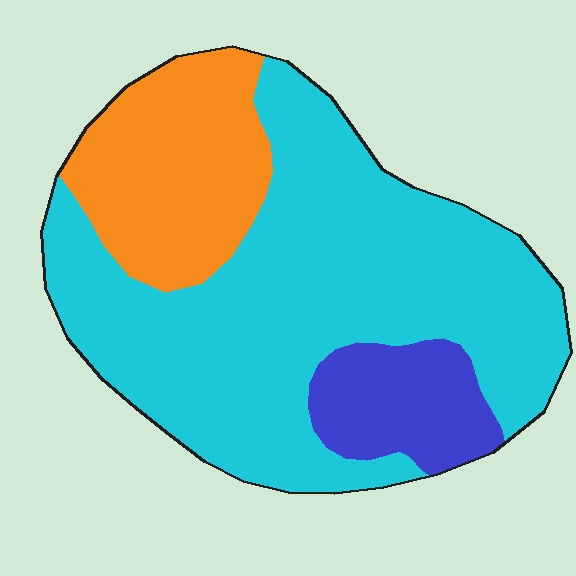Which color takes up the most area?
Cyan, at roughly 65%.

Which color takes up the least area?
Blue, at roughly 10%.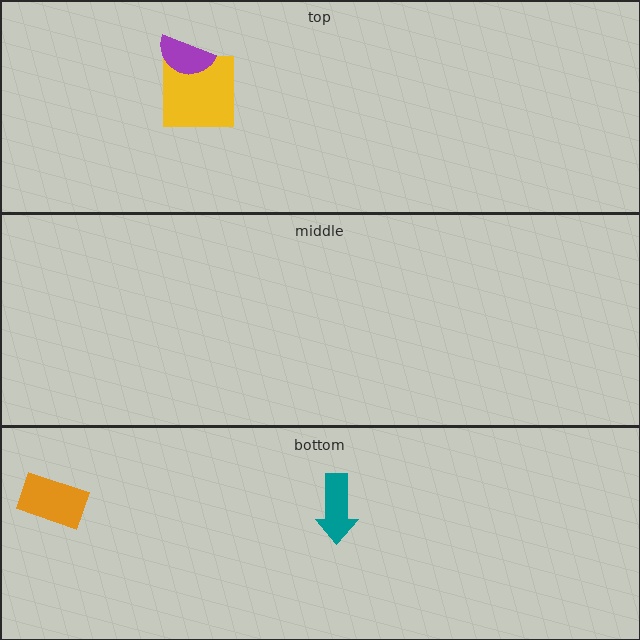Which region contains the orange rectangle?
The bottom region.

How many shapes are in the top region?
2.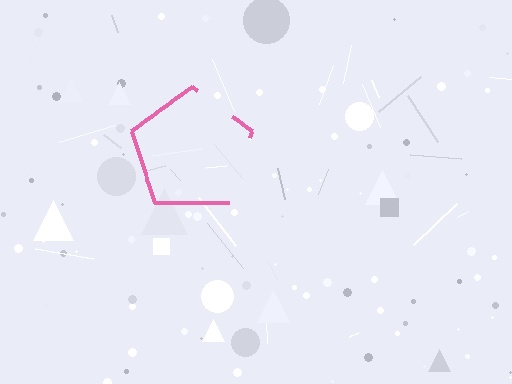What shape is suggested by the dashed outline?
The dashed outline suggests a pentagon.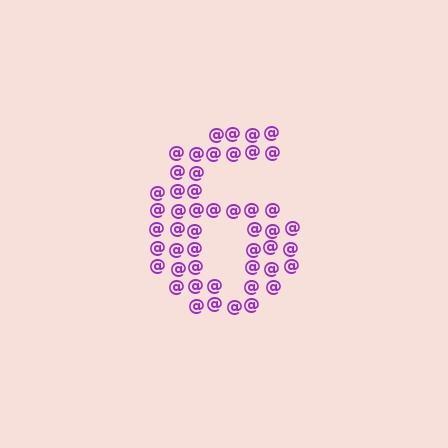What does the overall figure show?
The overall figure shows the digit 6.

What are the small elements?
The small elements are at signs.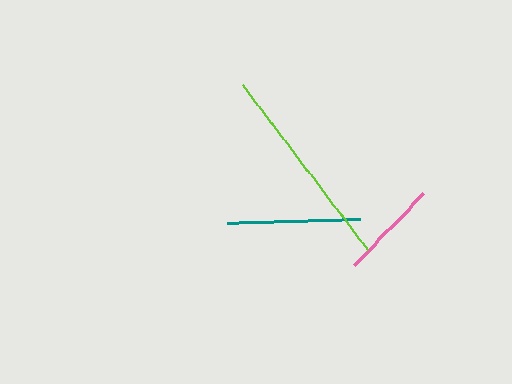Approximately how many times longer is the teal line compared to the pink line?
The teal line is approximately 1.3 times the length of the pink line.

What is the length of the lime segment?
The lime segment is approximately 206 pixels long.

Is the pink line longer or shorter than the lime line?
The lime line is longer than the pink line.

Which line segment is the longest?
The lime line is the longest at approximately 206 pixels.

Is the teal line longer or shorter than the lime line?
The lime line is longer than the teal line.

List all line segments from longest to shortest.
From longest to shortest: lime, teal, pink.